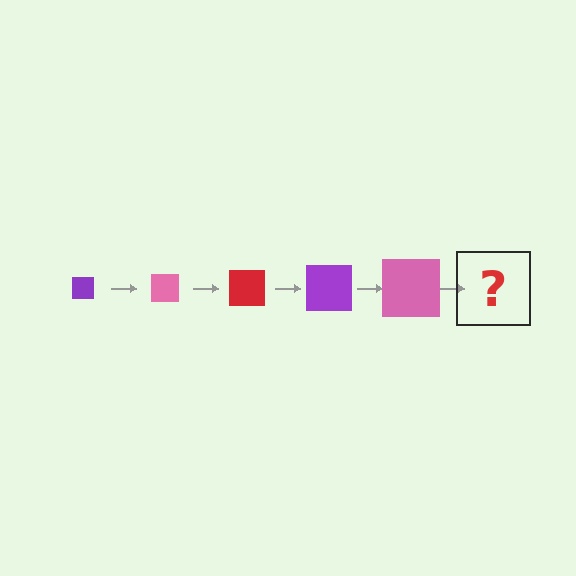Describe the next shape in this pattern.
It should be a red square, larger than the previous one.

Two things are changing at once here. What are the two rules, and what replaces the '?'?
The two rules are that the square grows larger each step and the color cycles through purple, pink, and red. The '?' should be a red square, larger than the previous one.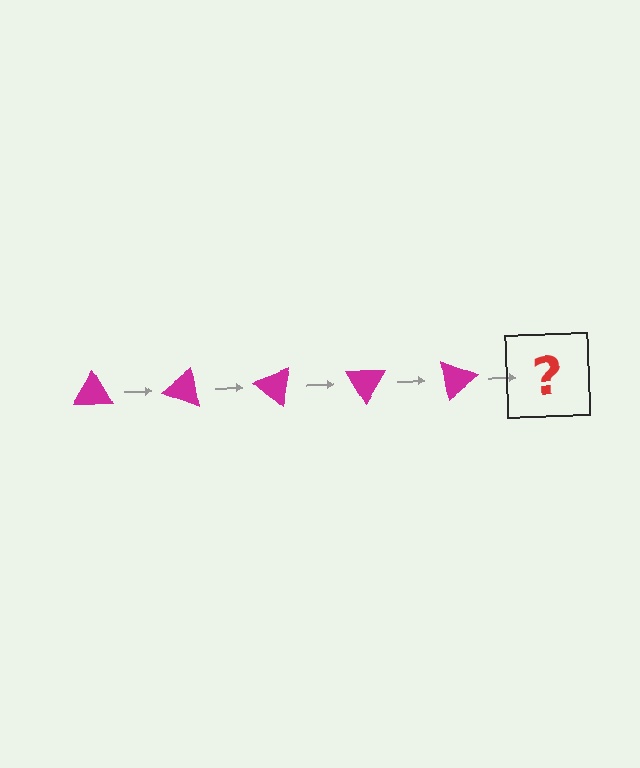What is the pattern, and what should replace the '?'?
The pattern is that the triangle rotates 20 degrees each step. The '?' should be a magenta triangle rotated 100 degrees.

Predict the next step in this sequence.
The next step is a magenta triangle rotated 100 degrees.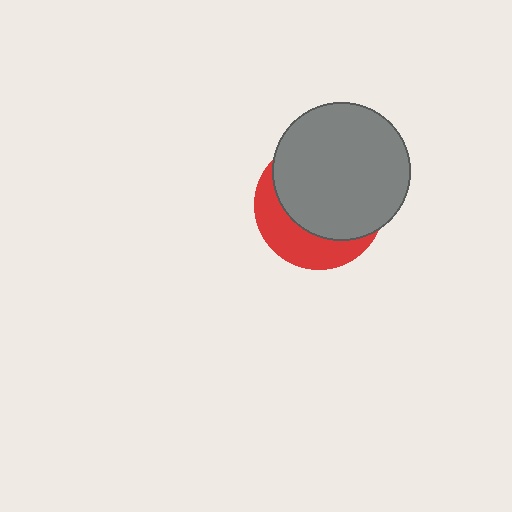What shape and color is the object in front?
The object in front is a gray circle.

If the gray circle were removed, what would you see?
You would see the complete red circle.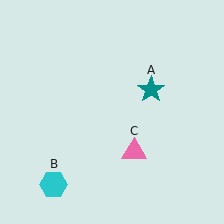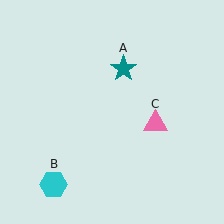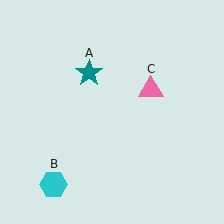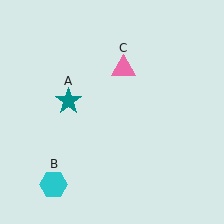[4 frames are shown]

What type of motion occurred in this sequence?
The teal star (object A), pink triangle (object C) rotated counterclockwise around the center of the scene.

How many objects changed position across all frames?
2 objects changed position: teal star (object A), pink triangle (object C).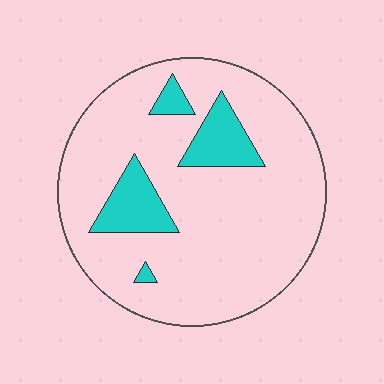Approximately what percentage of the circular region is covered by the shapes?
Approximately 15%.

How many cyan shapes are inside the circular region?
4.